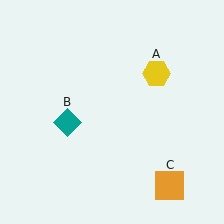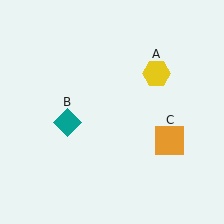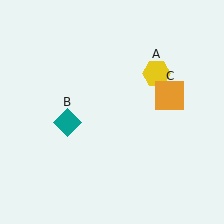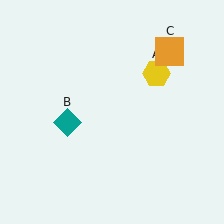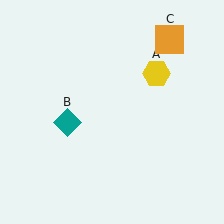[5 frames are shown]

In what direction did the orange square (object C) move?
The orange square (object C) moved up.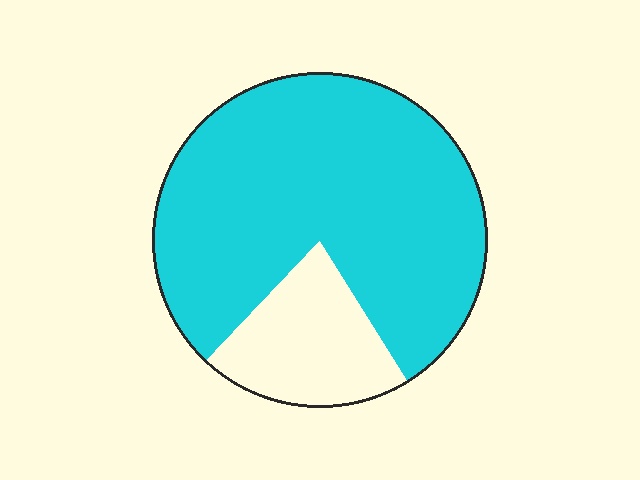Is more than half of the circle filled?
Yes.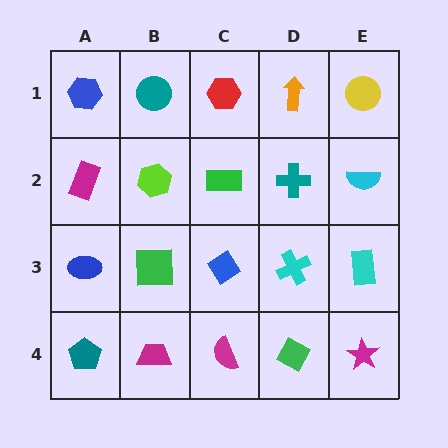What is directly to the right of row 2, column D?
A cyan semicircle.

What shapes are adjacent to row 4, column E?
A cyan rectangle (row 3, column E), a green diamond (row 4, column D).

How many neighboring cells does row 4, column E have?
2.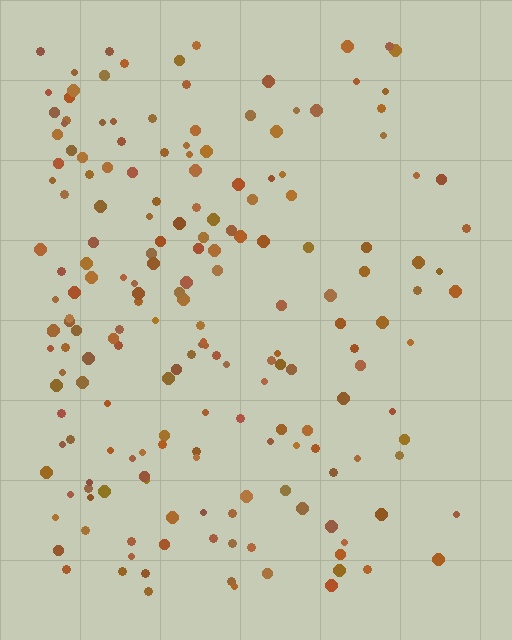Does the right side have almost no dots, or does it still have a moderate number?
Still a moderate number, just noticeably fewer than the left.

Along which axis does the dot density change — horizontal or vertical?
Horizontal.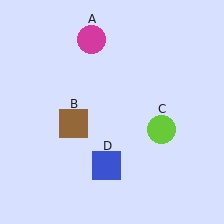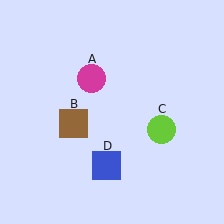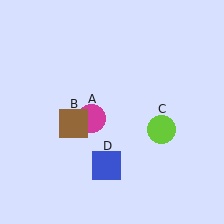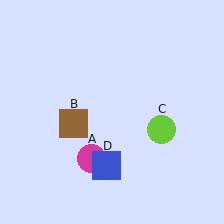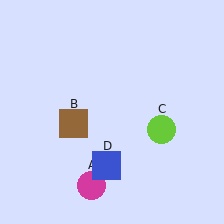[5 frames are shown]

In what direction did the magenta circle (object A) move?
The magenta circle (object A) moved down.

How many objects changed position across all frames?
1 object changed position: magenta circle (object A).